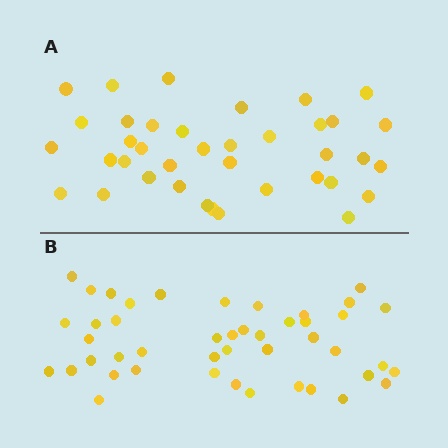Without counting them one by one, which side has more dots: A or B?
Region B (the bottom region) has more dots.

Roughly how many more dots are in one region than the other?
Region B has roughly 8 or so more dots than region A.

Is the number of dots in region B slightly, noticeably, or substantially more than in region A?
Region B has only slightly more — the two regions are fairly close. The ratio is roughly 1.2 to 1.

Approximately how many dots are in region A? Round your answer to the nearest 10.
About 40 dots. (The exact count is 38, which rounds to 40.)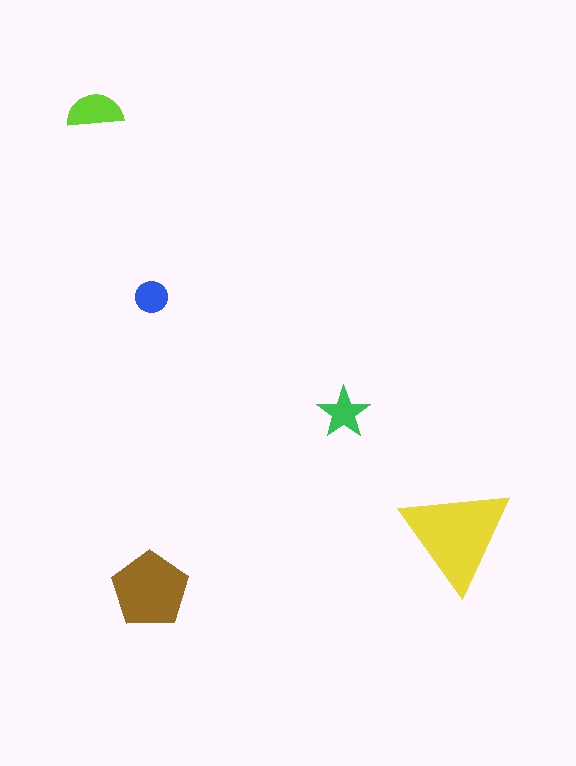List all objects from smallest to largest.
The blue circle, the green star, the lime semicircle, the brown pentagon, the yellow triangle.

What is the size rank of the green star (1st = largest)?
4th.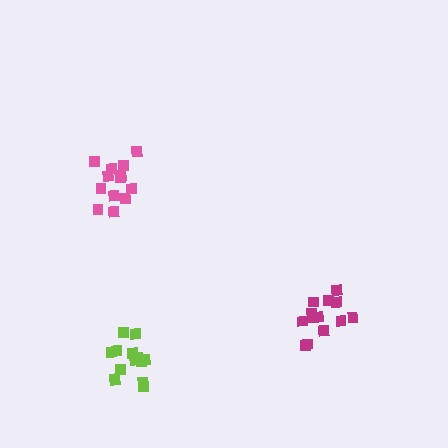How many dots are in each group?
Group 1: 13 dots, Group 2: 14 dots, Group 3: 13 dots (40 total).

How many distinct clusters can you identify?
There are 3 distinct clusters.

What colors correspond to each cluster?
The clusters are colored: pink, lime, magenta.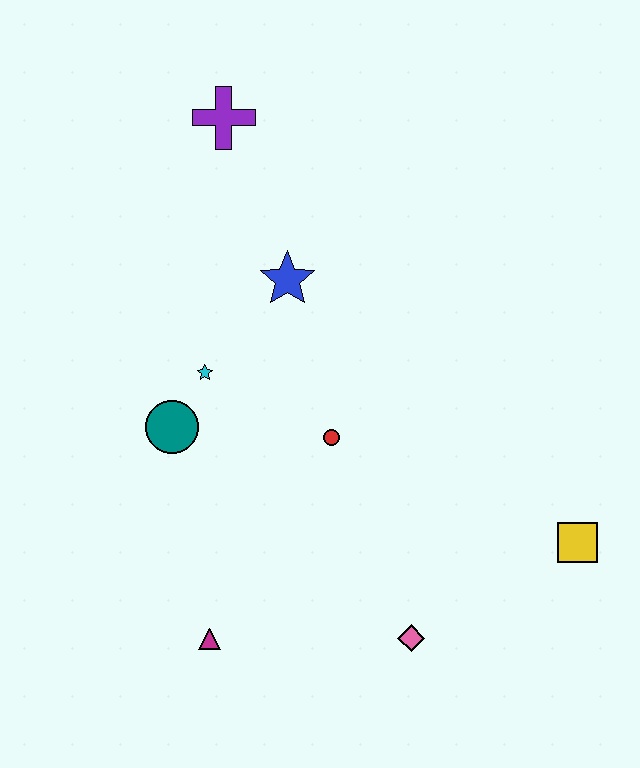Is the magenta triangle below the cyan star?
Yes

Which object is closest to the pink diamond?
The yellow square is closest to the pink diamond.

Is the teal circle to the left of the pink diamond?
Yes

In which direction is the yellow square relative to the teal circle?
The yellow square is to the right of the teal circle.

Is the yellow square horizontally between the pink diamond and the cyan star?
No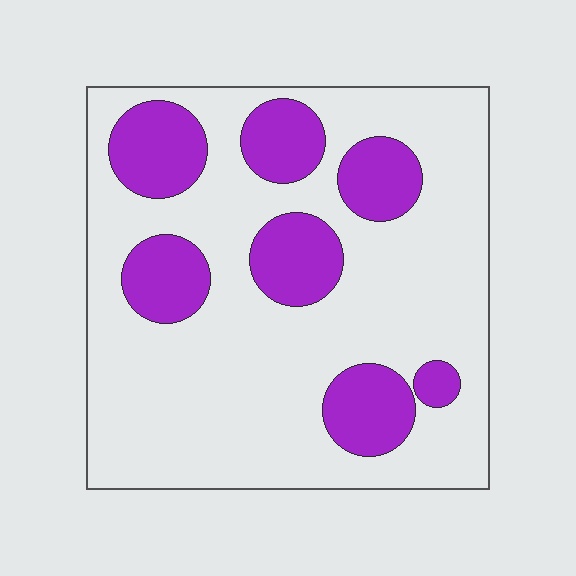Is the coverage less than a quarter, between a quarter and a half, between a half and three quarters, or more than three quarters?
Between a quarter and a half.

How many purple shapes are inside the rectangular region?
7.